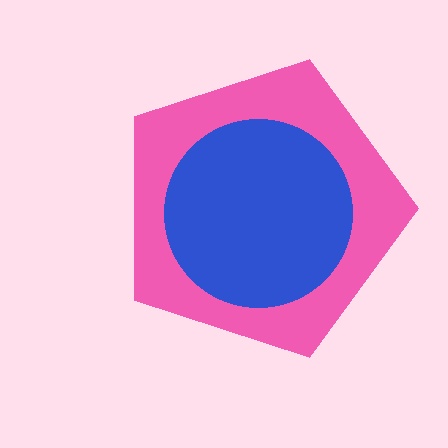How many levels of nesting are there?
2.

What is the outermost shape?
The pink pentagon.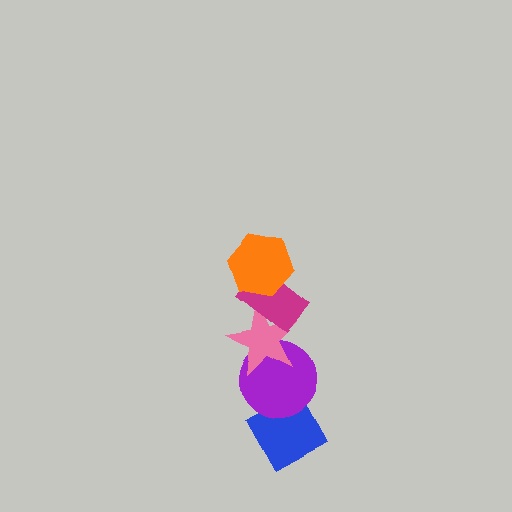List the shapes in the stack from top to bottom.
From top to bottom: the orange hexagon, the magenta rectangle, the pink star, the purple circle, the blue diamond.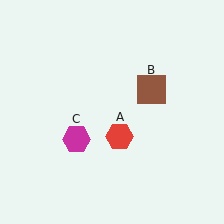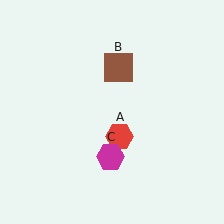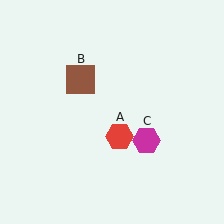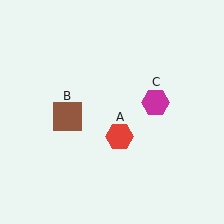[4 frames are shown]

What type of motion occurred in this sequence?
The brown square (object B), magenta hexagon (object C) rotated counterclockwise around the center of the scene.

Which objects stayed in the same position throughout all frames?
Red hexagon (object A) remained stationary.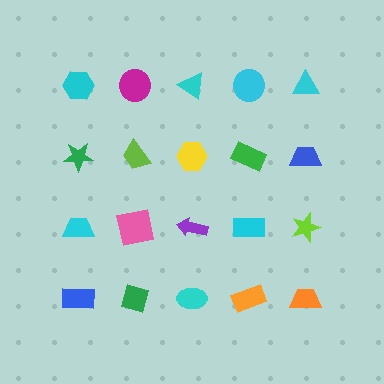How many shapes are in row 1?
5 shapes.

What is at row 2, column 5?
A blue trapezoid.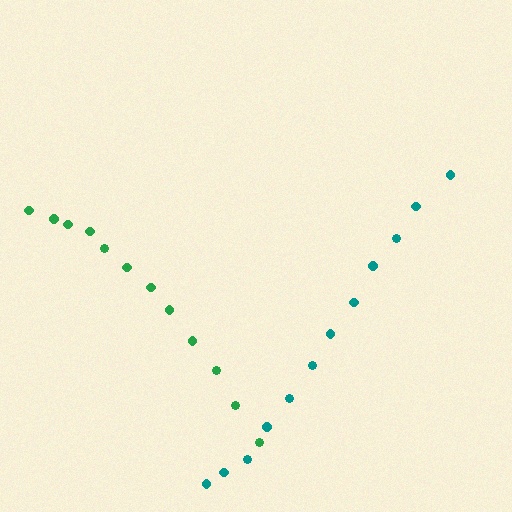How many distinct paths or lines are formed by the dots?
There are 2 distinct paths.